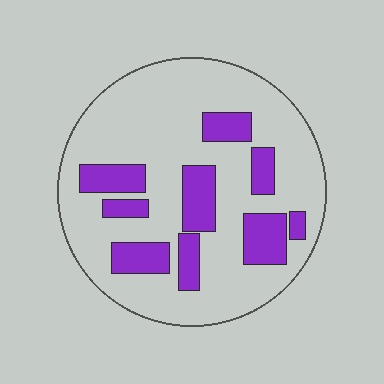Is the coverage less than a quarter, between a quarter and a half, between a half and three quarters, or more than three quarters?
Less than a quarter.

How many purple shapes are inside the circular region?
9.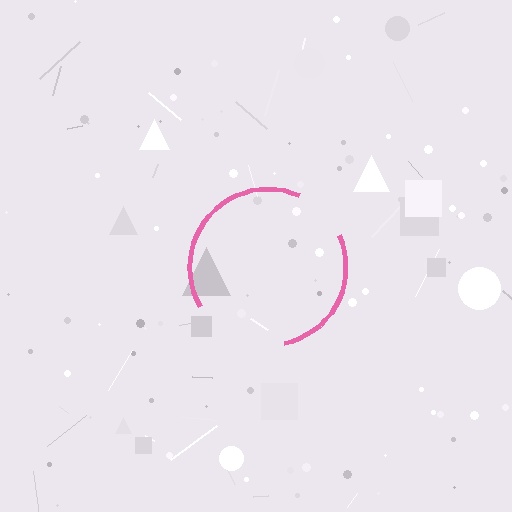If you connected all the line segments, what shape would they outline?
They would outline a circle.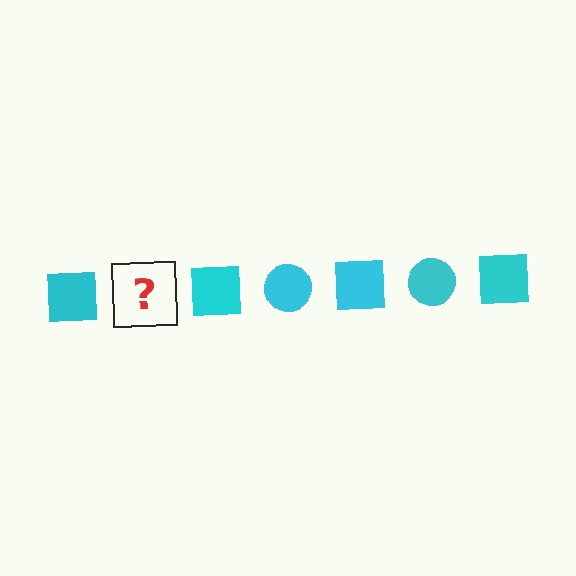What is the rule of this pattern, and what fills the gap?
The rule is that the pattern cycles through square, circle shapes in cyan. The gap should be filled with a cyan circle.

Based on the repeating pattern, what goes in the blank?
The blank should be a cyan circle.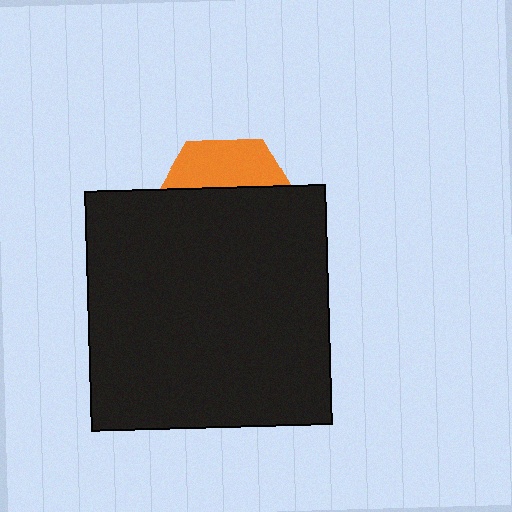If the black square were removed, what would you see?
You would see the complete orange hexagon.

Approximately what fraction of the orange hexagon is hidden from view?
Roughly 68% of the orange hexagon is hidden behind the black square.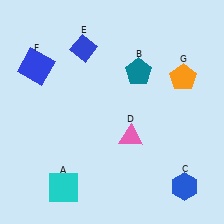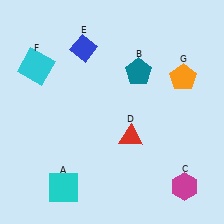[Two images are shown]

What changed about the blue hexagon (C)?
In Image 1, C is blue. In Image 2, it changed to magenta.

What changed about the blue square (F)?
In Image 1, F is blue. In Image 2, it changed to cyan.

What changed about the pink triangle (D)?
In Image 1, D is pink. In Image 2, it changed to red.